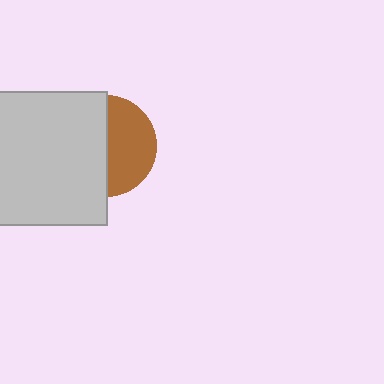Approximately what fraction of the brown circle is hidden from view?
Roughly 52% of the brown circle is hidden behind the light gray square.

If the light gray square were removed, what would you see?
You would see the complete brown circle.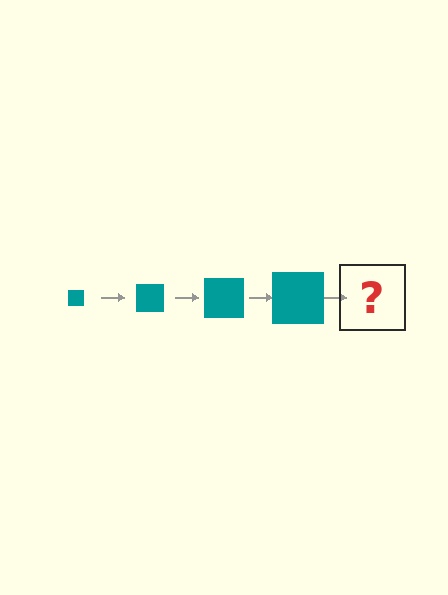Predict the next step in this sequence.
The next step is a teal square, larger than the previous one.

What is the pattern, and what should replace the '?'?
The pattern is that the square gets progressively larger each step. The '?' should be a teal square, larger than the previous one.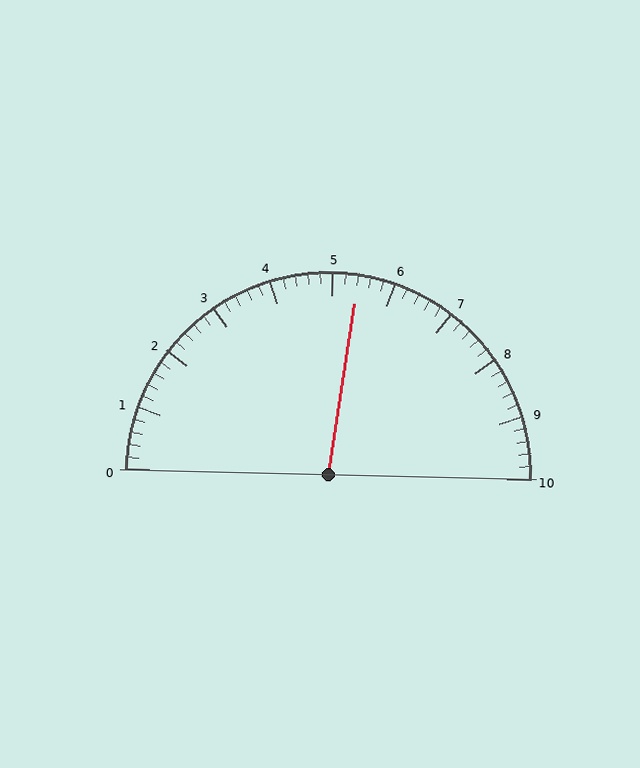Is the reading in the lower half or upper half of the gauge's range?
The reading is in the upper half of the range (0 to 10).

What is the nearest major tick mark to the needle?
The nearest major tick mark is 5.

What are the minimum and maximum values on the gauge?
The gauge ranges from 0 to 10.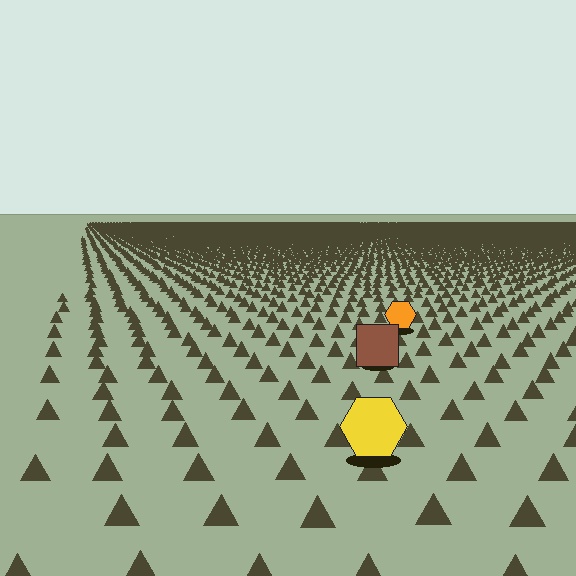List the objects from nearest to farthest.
From nearest to farthest: the yellow hexagon, the brown square, the orange hexagon.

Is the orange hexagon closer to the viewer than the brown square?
No. The brown square is closer — you can tell from the texture gradient: the ground texture is coarser near it.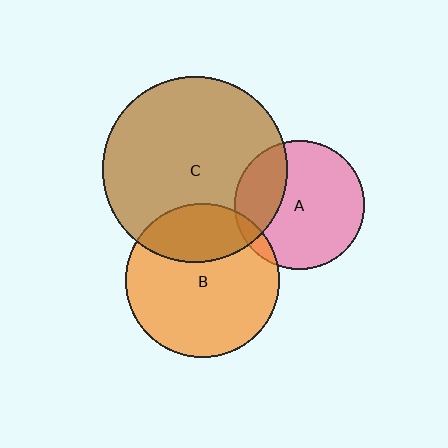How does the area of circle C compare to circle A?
Approximately 2.0 times.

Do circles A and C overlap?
Yes.